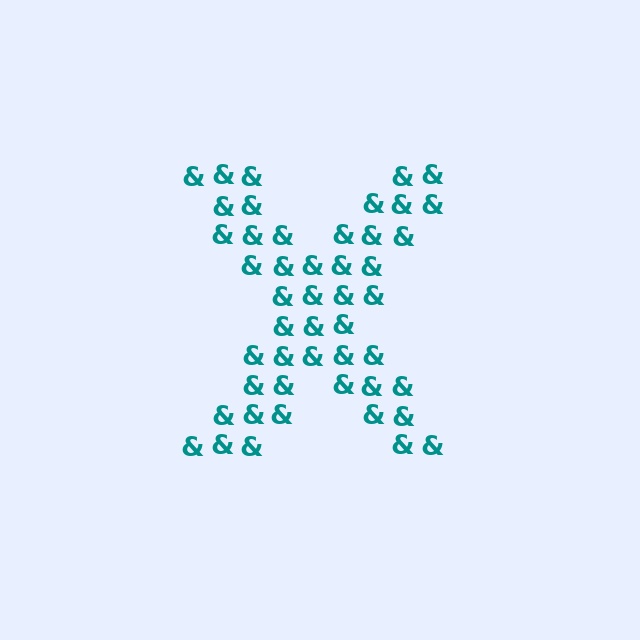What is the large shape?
The large shape is the letter X.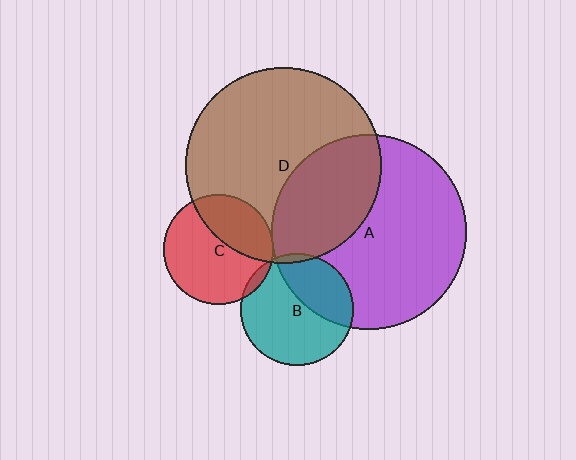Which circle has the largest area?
Circle D (brown).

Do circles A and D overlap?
Yes.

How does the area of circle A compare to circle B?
Approximately 3.0 times.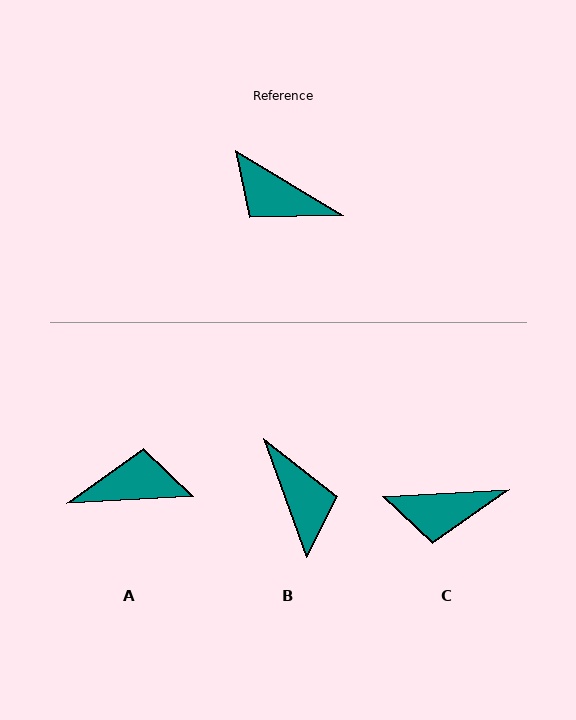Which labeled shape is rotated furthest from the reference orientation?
A, about 146 degrees away.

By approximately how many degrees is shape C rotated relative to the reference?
Approximately 34 degrees counter-clockwise.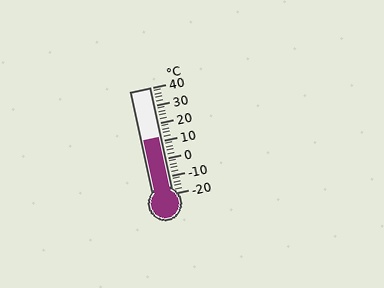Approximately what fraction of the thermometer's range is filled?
The thermometer is filled to approximately 55% of its range.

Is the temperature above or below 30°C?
The temperature is below 30°C.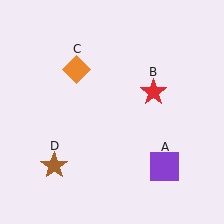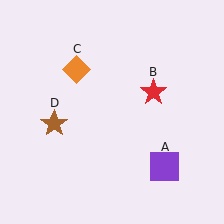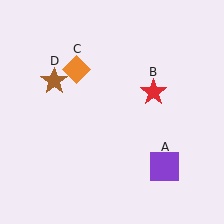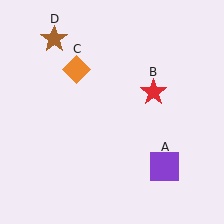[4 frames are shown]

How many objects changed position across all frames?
1 object changed position: brown star (object D).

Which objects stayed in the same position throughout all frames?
Purple square (object A) and red star (object B) and orange diamond (object C) remained stationary.